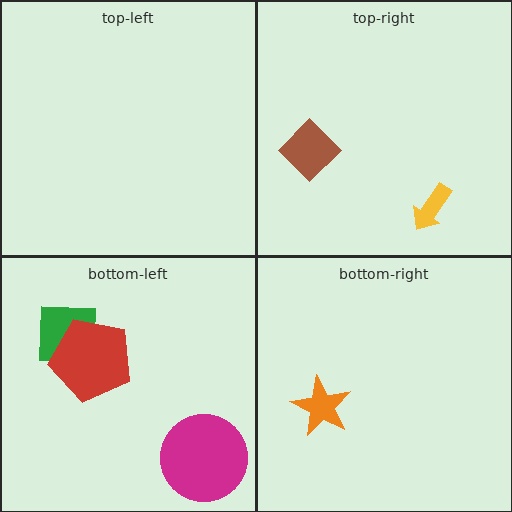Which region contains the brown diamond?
The top-right region.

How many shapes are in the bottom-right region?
1.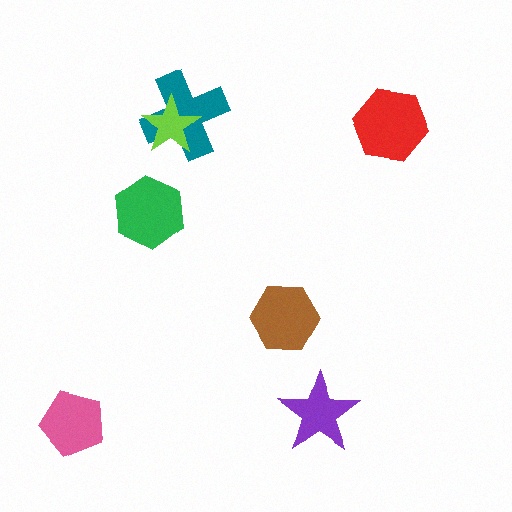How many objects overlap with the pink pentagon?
0 objects overlap with the pink pentagon.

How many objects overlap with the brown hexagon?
0 objects overlap with the brown hexagon.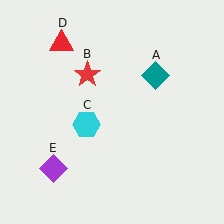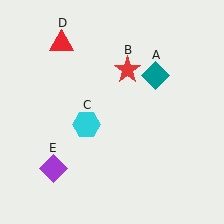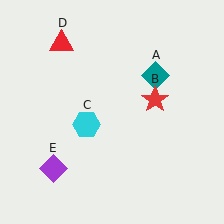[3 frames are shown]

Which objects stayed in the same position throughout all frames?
Teal diamond (object A) and cyan hexagon (object C) and red triangle (object D) and purple diamond (object E) remained stationary.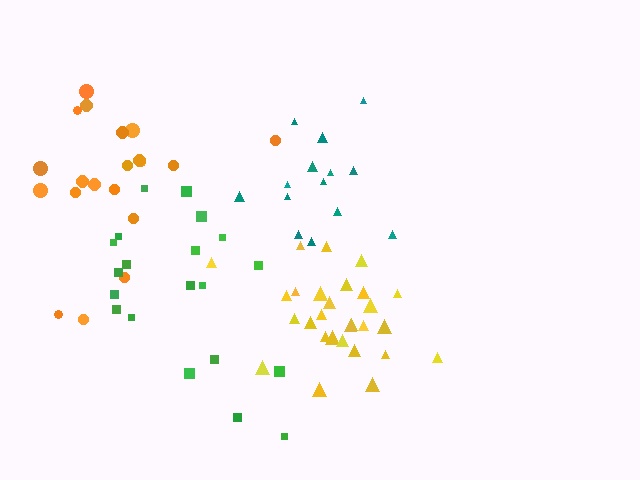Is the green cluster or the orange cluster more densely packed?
Orange.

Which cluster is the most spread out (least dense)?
Green.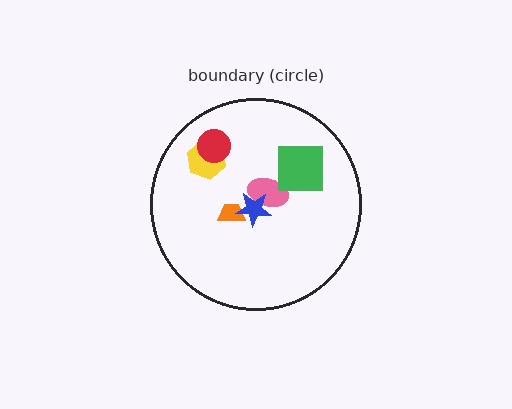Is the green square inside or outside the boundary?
Inside.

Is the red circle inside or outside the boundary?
Inside.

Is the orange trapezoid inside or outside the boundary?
Inside.